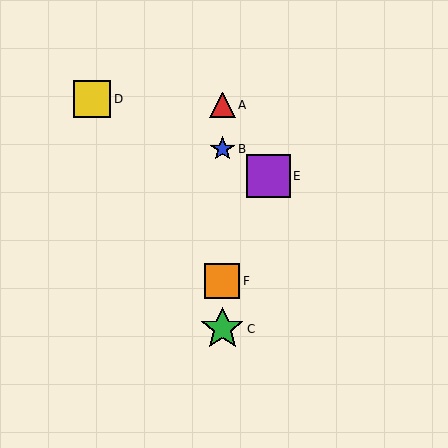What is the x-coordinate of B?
Object B is at x≈222.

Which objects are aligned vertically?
Objects A, B, C, F are aligned vertically.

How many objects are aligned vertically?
4 objects (A, B, C, F) are aligned vertically.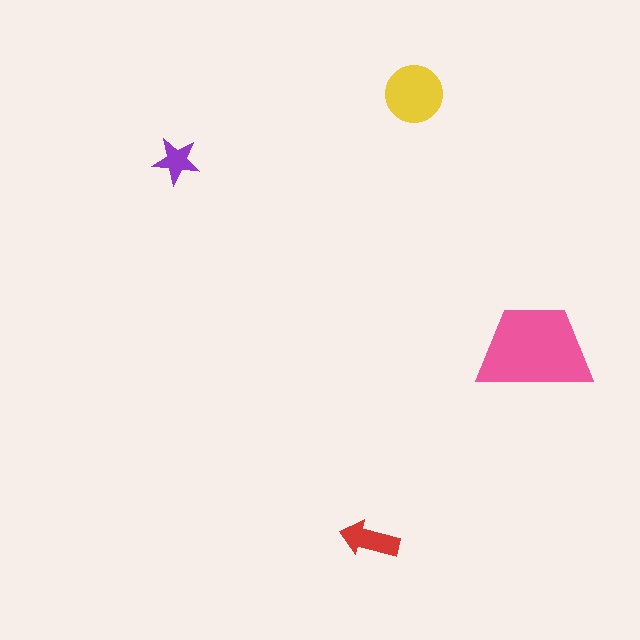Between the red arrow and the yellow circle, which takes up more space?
The yellow circle.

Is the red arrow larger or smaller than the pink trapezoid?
Smaller.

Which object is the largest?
The pink trapezoid.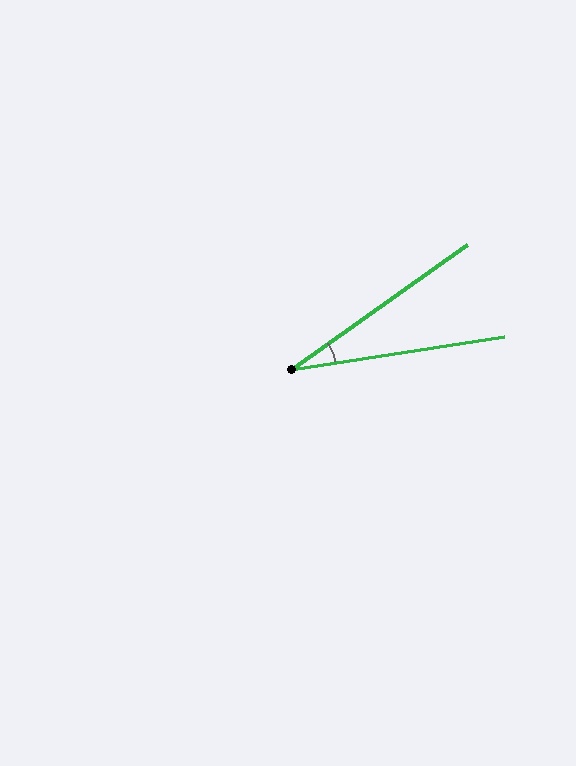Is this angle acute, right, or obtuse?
It is acute.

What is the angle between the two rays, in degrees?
Approximately 27 degrees.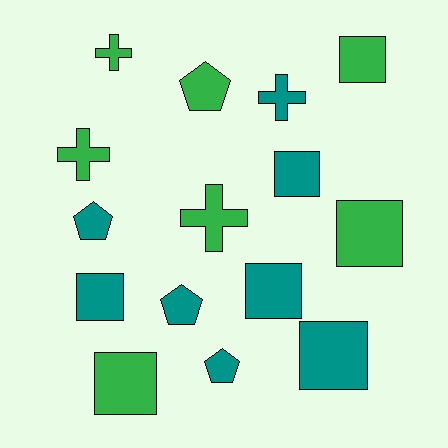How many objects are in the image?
There are 15 objects.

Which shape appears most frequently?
Square, with 7 objects.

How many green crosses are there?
There are 3 green crosses.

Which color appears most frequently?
Teal, with 8 objects.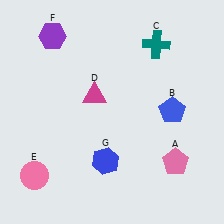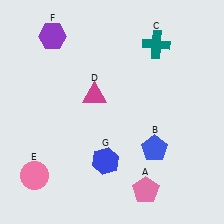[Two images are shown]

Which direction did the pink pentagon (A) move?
The pink pentagon (A) moved left.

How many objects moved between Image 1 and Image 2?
2 objects moved between the two images.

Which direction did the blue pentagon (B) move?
The blue pentagon (B) moved down.